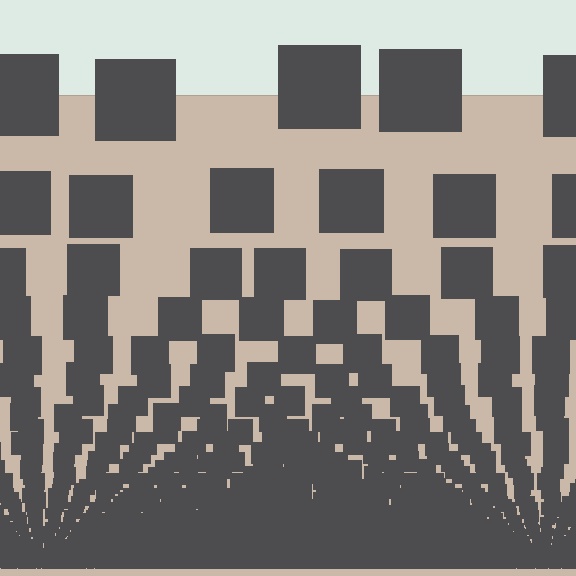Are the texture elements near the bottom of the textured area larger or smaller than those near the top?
Smaller. The gradient is inverted — elements near the bottom are smaller and denser.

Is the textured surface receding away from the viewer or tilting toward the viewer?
The surface appears to tilt toward the viewer. Texture elements get larger and sparser toward the top.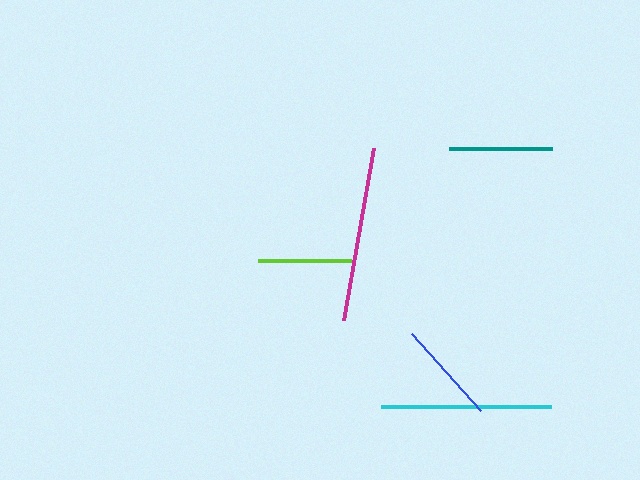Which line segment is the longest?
The magenta line is the longest at approximately 175 pixels.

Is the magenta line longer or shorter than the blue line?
The magenta line is longer than the blue line.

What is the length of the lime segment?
The lime segment is approximately 93 pixels long.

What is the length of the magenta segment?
The magenta segment is approximately 175 pixels long.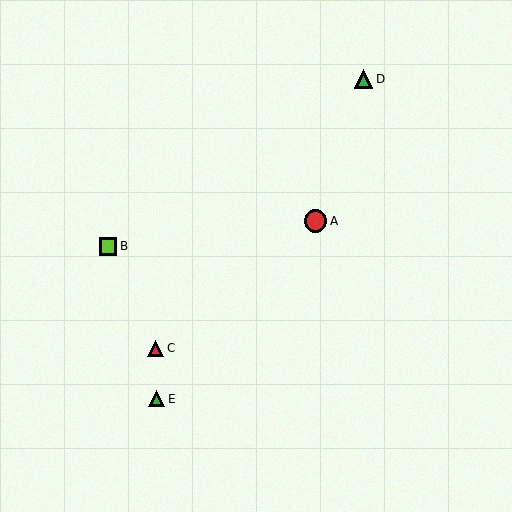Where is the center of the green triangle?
The center of the green triangle is at (157, 399).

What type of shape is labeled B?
Shape B is a lime square.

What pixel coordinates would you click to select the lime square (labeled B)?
Click at (108, 246) to select the lime square B.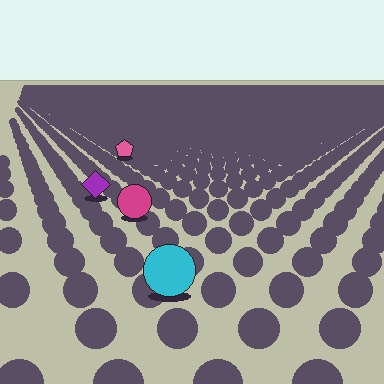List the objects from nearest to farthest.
From nearest to farthest: the cyan circle, the magenta circle, the purple diamond, the pink pentagon.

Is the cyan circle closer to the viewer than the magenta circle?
Yes. The cyan circle is closer — you can tell from the texture gradient: the ground texture is coarser near it.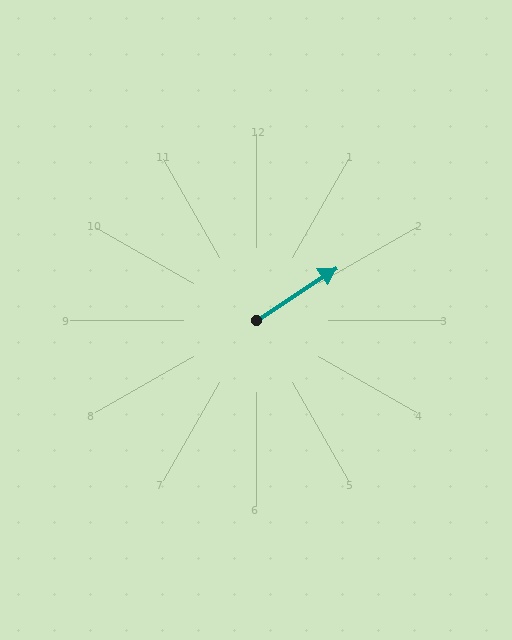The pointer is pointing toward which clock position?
Roughly 2 o'clock.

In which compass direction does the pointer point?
Northeast.